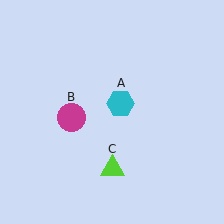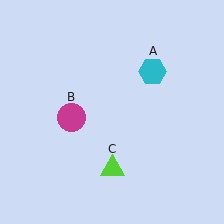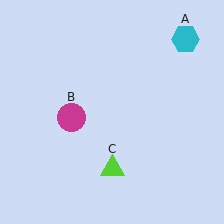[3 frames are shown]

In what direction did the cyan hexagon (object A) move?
The cyan hexagon (object A) moved up and to the right.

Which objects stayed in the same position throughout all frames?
Magenta circle (object B) and lime triangle (object C) remained stationary.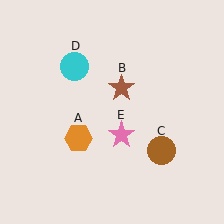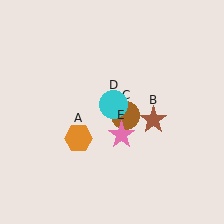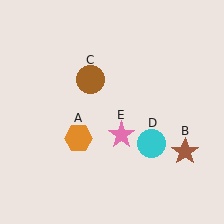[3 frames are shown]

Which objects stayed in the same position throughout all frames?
Orange hexagon (object A) and pink star (object E) remained stationary.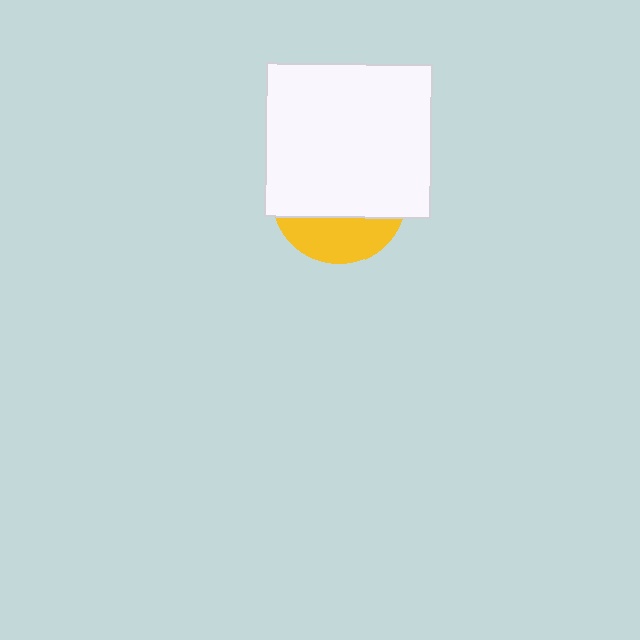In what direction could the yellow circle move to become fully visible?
The yellow circle could move down. That would shift it out from behind the white rectangle entirely.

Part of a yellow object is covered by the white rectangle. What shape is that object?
It is a circle.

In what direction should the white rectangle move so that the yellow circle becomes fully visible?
The white rectangle should move up. That is the shortest direction to clear the overlap and leave the yellow circle fully visible.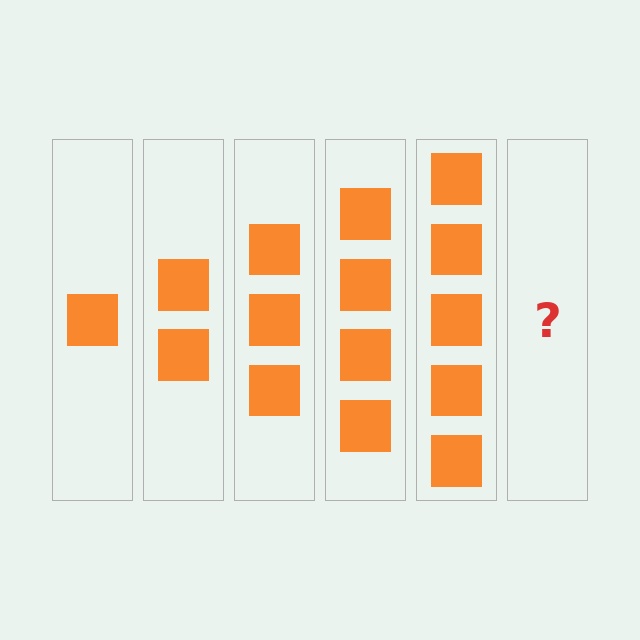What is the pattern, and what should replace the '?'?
The pattern is that each step adds one more square. The '?' should be 6 squares.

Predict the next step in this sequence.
The next step is 6 squares.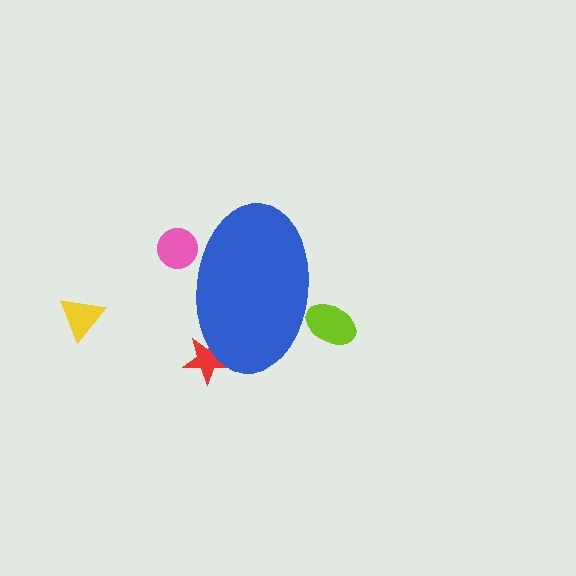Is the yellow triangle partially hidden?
No, the yellow triangle is fully visible.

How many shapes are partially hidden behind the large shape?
3 shapes are partially hidden.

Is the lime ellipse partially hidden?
Yes, the lime ellipse is partially hidden behind the blue ellipse.